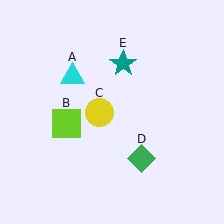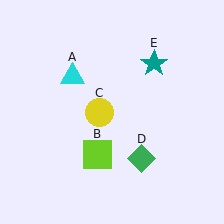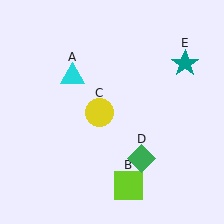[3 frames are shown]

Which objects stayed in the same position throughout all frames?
Cyan triangle (object A) and yellow circle (object C) and green diamond (object D) remained stationary.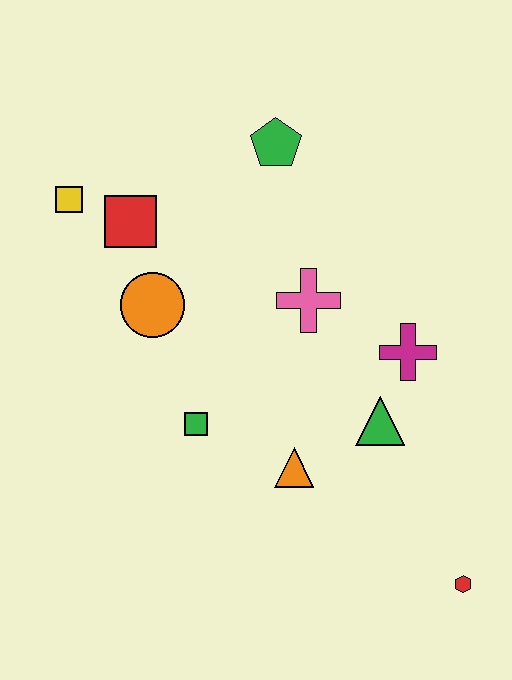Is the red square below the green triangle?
No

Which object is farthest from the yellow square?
The red hexagon is farthest from the yellow square.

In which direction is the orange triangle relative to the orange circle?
The orange triangle is below the orange circle.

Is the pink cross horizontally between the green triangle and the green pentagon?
Yes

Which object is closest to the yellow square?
The red square is closest to the yellow square.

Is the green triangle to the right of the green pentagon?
Yes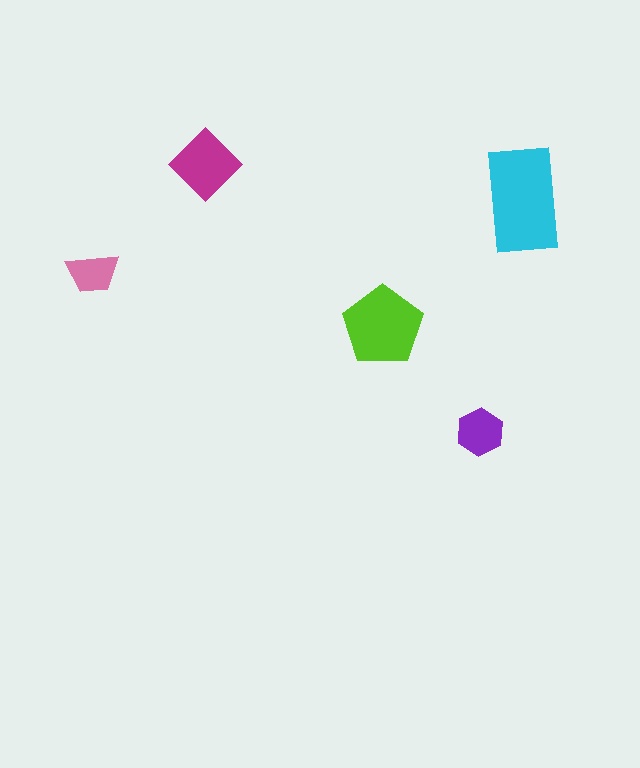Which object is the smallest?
The pink trapezoid.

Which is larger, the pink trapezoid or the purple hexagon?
The purple hexagon.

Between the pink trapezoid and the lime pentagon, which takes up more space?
The lime pentagon.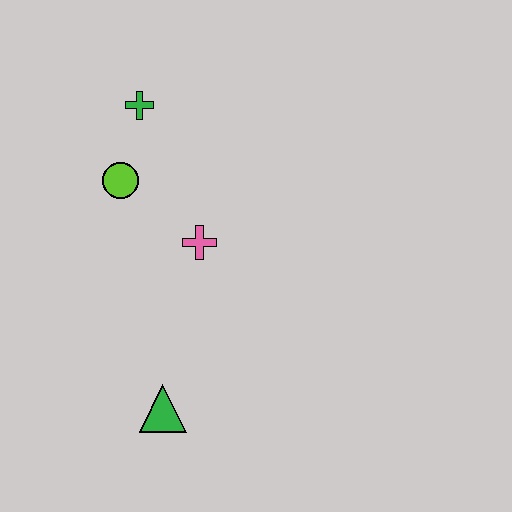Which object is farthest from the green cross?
The green triangle is farthest from the green cross.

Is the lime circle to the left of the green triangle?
Yes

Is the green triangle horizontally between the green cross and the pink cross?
Yes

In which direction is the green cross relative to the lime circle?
The green cross is above the lime circle.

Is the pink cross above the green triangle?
Yes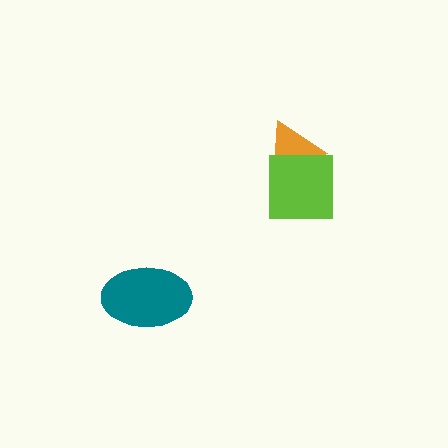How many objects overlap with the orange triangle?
1 object overlaps with the orange triangle.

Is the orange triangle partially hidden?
Yes, it is partially covered by another shape.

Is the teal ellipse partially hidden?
No, no other shape covers it.